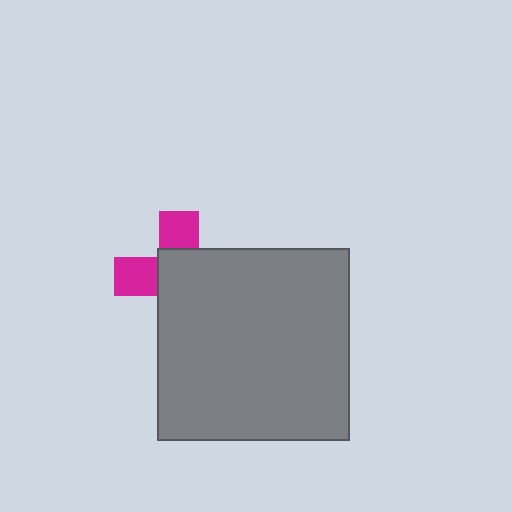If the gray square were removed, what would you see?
You would see the complete magenta cross.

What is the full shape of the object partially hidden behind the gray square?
The partially hidden object is a magenta cross.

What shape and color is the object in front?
The object in front is a gray square.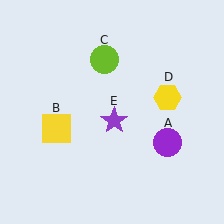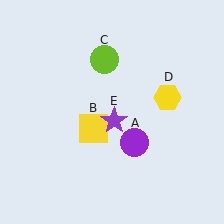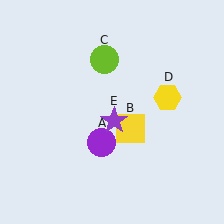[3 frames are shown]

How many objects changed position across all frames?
2 objects changed position: purple circle (object A), yellow square (object B).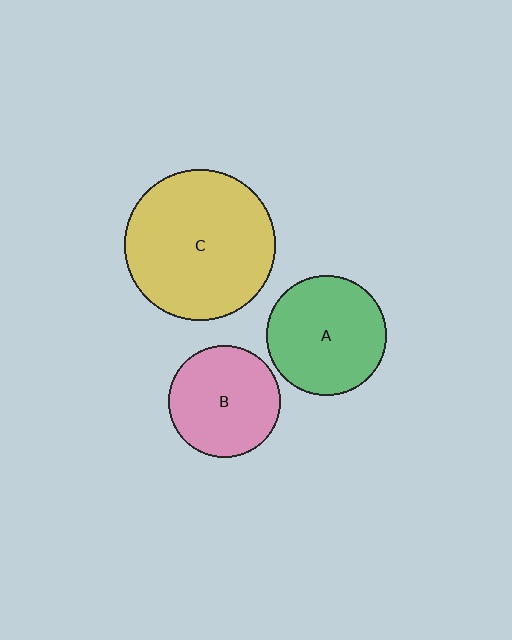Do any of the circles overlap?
No, none of the circles overlap.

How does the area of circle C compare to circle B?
Approximately 1.8 times.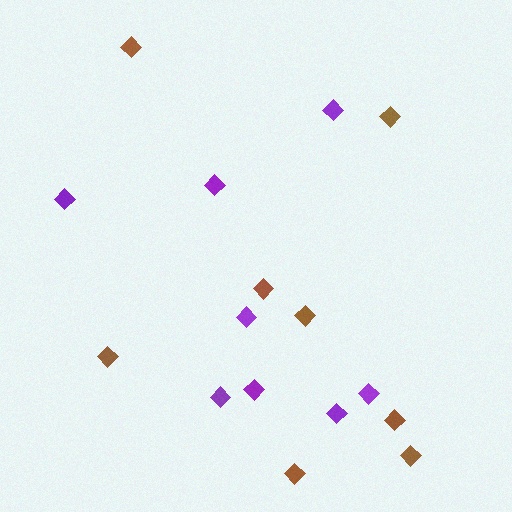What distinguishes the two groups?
There are 2 groups: one group of purple diamonds (8) and one group of brown diamonds (8).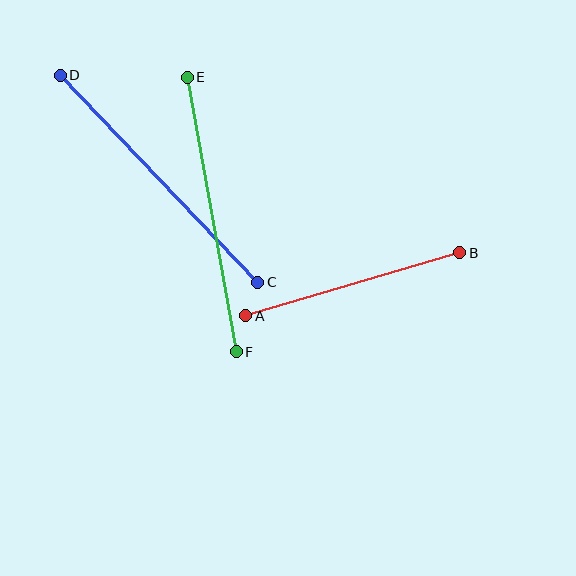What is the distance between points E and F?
The distance is approximately 279 pixels.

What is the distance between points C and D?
The distance is approximately 286 pixels.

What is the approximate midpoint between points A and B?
The midpoint is at approximately (353, 284) pixels.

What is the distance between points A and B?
The distance is approximately 223 pixels.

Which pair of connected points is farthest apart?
Points C and D are farthest apart.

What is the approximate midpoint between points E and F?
The midpoint is at approximately (212, 215) pixels.